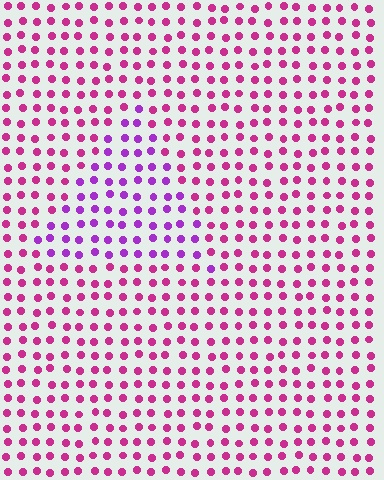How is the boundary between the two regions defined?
The boundary is defined purely by a slight shift in hue (about 36 degrees). Spacing, size, and orientation are identical on both sides.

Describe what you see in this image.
The image is filled with small magenta elements in a uniform arrangement. A triangle-shaped region is visible where the elements are tinted to a slightly different hue, forming a subtle color boundary.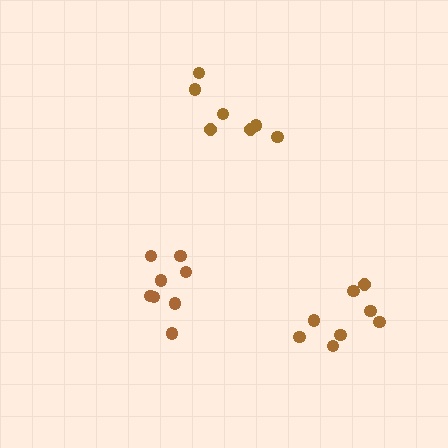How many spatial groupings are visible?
There are 3 spatial groupings.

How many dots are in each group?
Group 1: 8 dots, Group 2: 7 dots, Group 3: 8 dots (23 total).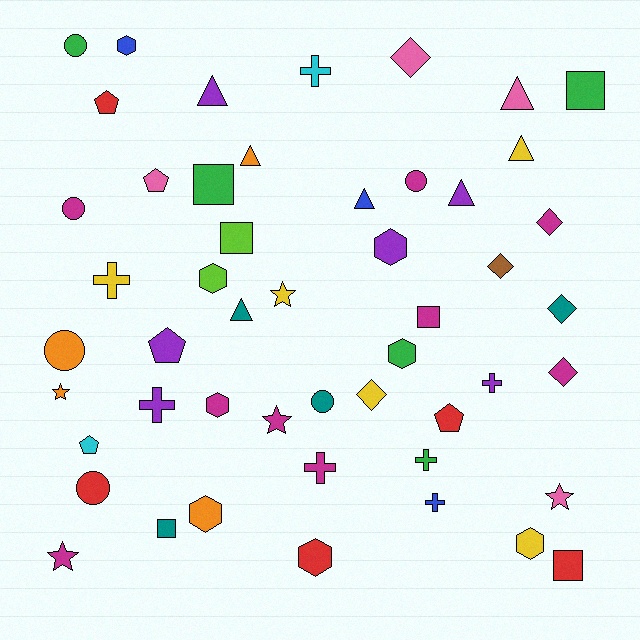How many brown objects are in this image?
There is 1 brown object.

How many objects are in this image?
There are 50 objects.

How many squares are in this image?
There are 6 squares.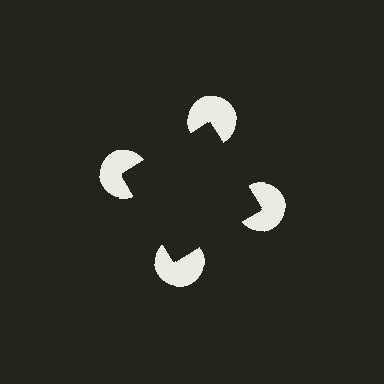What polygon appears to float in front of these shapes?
An illusory square — its edges are inferred from the aligned wedge cuts in the pac-man discs, not physically drawn.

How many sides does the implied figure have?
4 sides.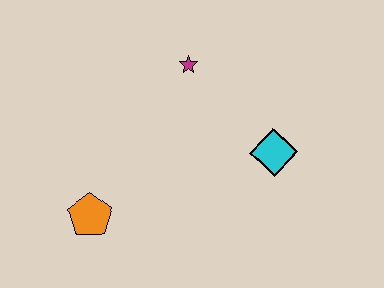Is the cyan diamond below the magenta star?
Yes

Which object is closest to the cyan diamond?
The magenta star is closest to the cyan diamond.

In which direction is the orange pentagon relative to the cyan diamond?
The orange pentagon is to the left of the cyan diamond.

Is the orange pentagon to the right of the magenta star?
No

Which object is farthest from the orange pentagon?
The cyan diamond is farthest from the orange pentagon.